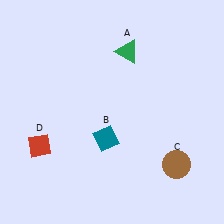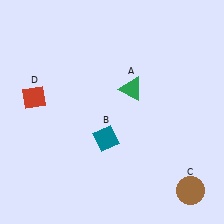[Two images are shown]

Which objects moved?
The objects that moved are: the green triangle (A), the brown circle (C), the red diamond (D).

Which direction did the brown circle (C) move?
The brown circle (C) moved down.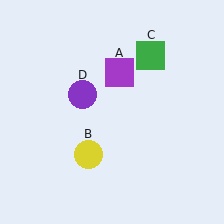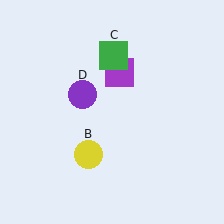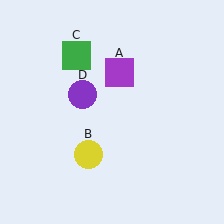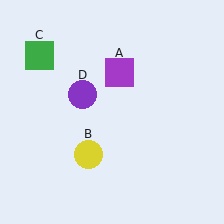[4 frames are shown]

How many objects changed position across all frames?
1 object changed position: green square (object C).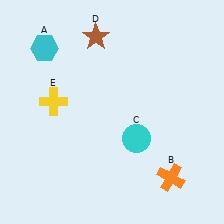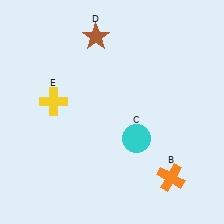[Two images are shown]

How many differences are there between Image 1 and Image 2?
There is 1 difference between the two images.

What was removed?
The cyan hexagon (A) was removed in Image 2.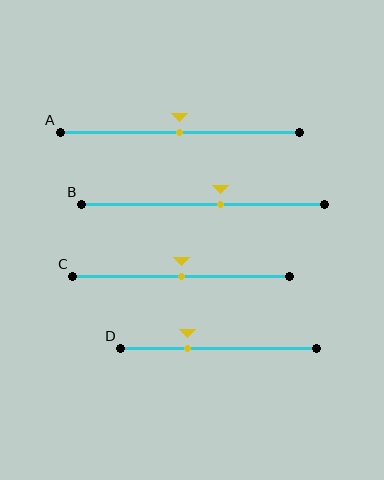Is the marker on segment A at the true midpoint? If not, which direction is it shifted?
Yes, the marker on segment A is at the true midpoint.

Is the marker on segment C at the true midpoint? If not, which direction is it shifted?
Yes, the marker on segment C is at the true midpoint.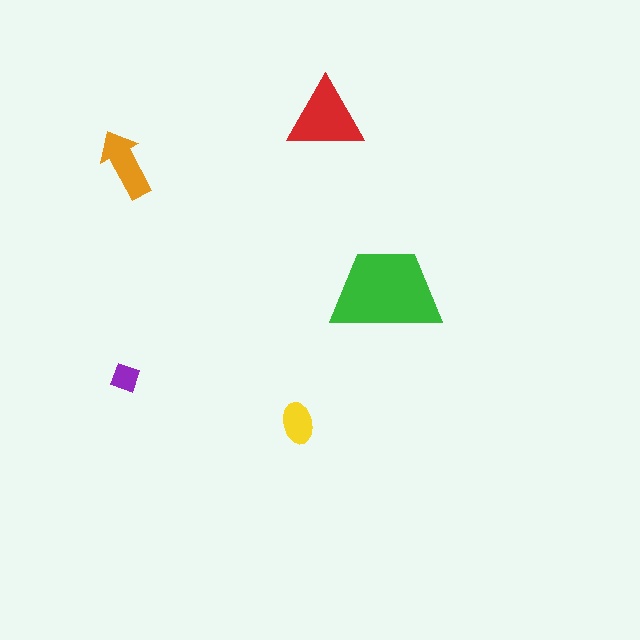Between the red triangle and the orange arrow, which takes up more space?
The red triangle.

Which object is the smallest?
The purple diamond.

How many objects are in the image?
There are 5 objects in the image.